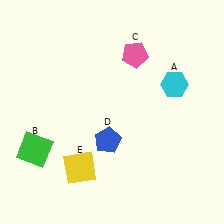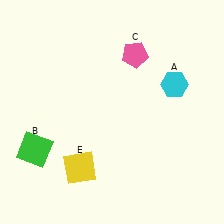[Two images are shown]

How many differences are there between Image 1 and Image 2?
There is 1 difference between the two images.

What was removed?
The blue pentagon (D) was removed in Image 2.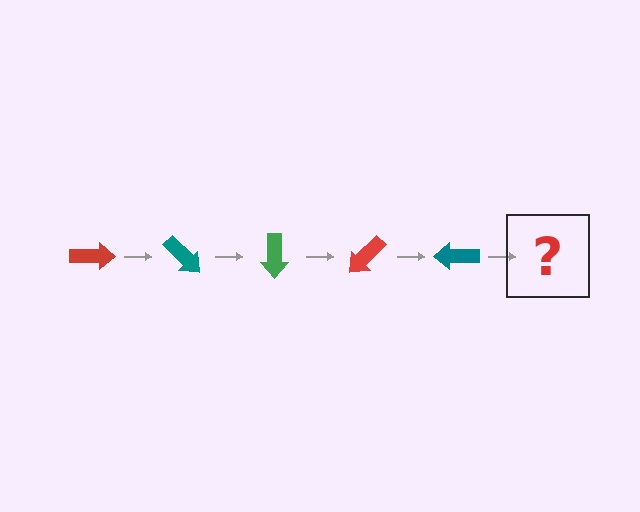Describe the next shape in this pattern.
It should be a green arrow, rotated 225 degrees from the start.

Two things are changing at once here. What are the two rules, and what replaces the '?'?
The two rules are that it rotates 45 degrees each step and the color cycles through red, teal, and green. The '?' should be a green arrow, rotated 225 degrees from the start.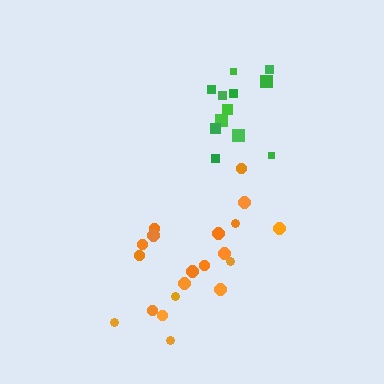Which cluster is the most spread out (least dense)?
Orange.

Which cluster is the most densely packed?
Green.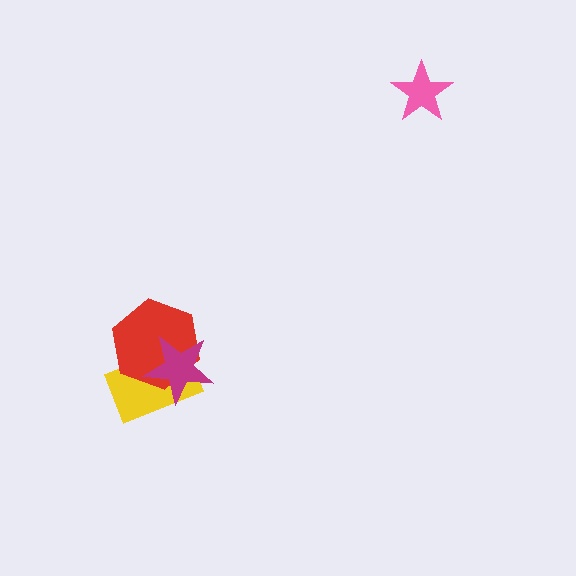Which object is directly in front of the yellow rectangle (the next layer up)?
The red hexagon is directly in front of the yellow rectangle.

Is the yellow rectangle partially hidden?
Yes, it is partially covered by another shape.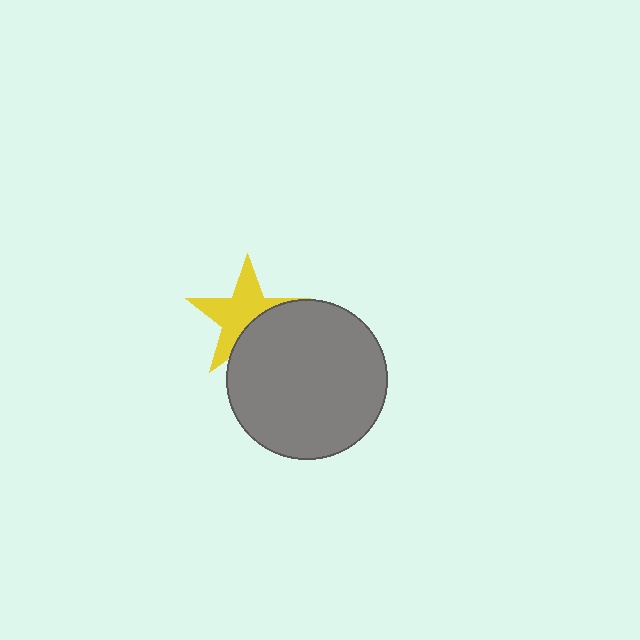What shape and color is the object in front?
The object in front is a gray circle.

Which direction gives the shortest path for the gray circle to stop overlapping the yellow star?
Moving toward the lower-right gives the shortest separation.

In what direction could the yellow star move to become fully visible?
The yellow star could move toward the upper-left. That would shift it out from behind the gray circle entirely.